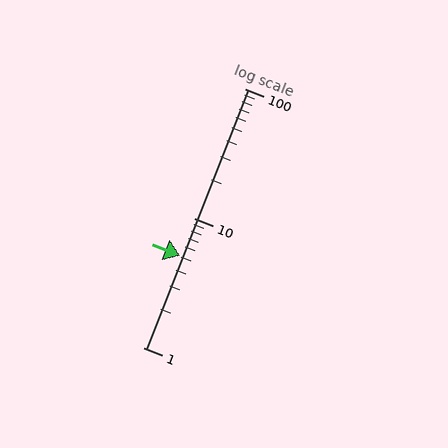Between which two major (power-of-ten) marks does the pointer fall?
The pointer is between 1 and 10.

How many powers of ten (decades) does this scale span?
The scale spans 2 decades, from 1 to 100.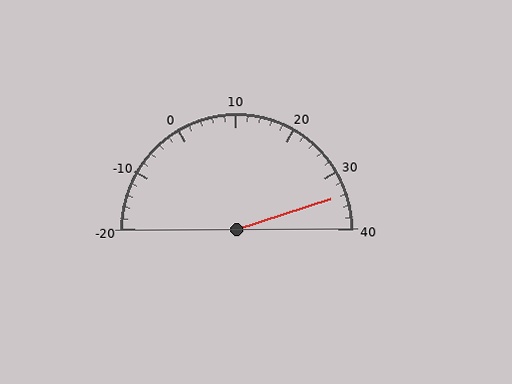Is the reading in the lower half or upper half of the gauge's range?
The reading is in the upper half of the range (-20 to 40).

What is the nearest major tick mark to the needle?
The nearest major tick mark is 30.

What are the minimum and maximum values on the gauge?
The gauge ranges from -20 to 40.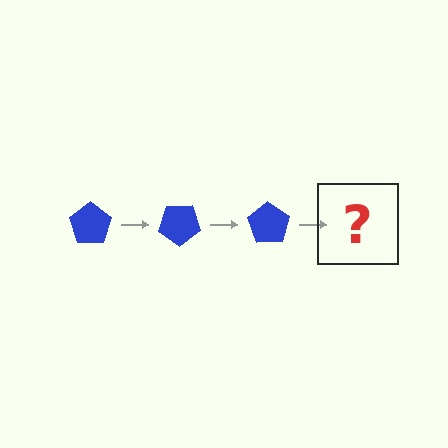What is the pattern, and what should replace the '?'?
The pattern is that the pentagon rotates 35 degrees each step. The '?' should be a blue pentagon rotated 105 degrees.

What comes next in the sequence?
The next element should be a blue pentagon rotated 105 degrees.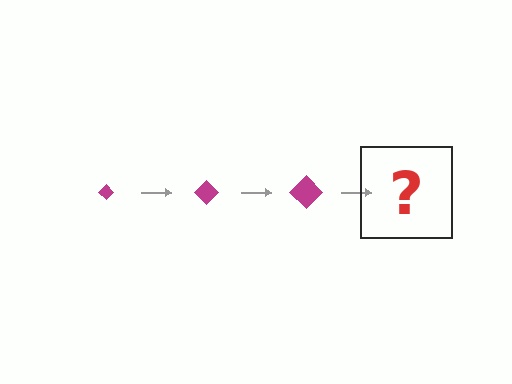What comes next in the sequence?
The next element should be a magenta diamond, larger than the previous one.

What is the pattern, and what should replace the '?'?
The pattern is that the diamond gets progressively larger each step. The '?' should be a magenta diamond, larger than the previous one.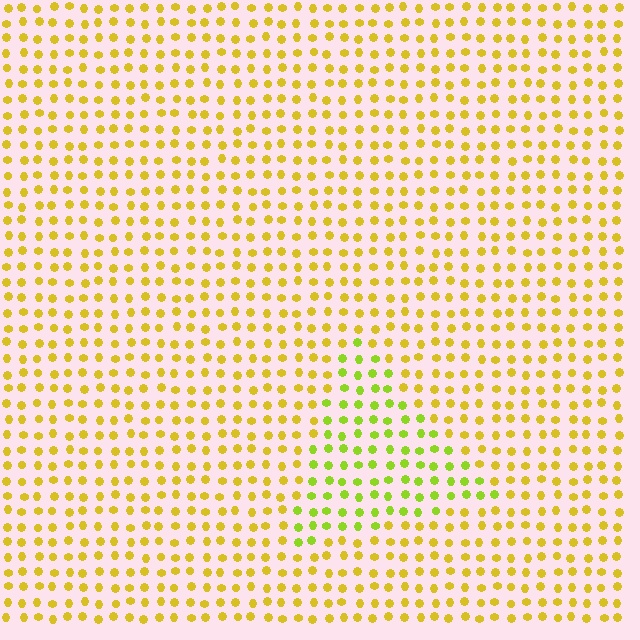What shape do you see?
I see a triangle.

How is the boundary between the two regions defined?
The boundary is defined purely by a slight shift in hue (about 33 degrees). Spacing, size, and orientation are identical on both sides.